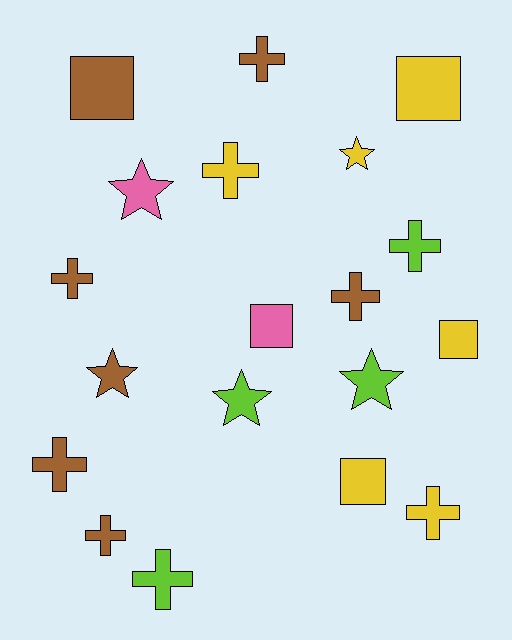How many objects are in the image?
There are 19 objects.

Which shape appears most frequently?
Cross, with 9 objects.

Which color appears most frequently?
Brown, with 7 objects.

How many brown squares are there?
There is 1 brown square.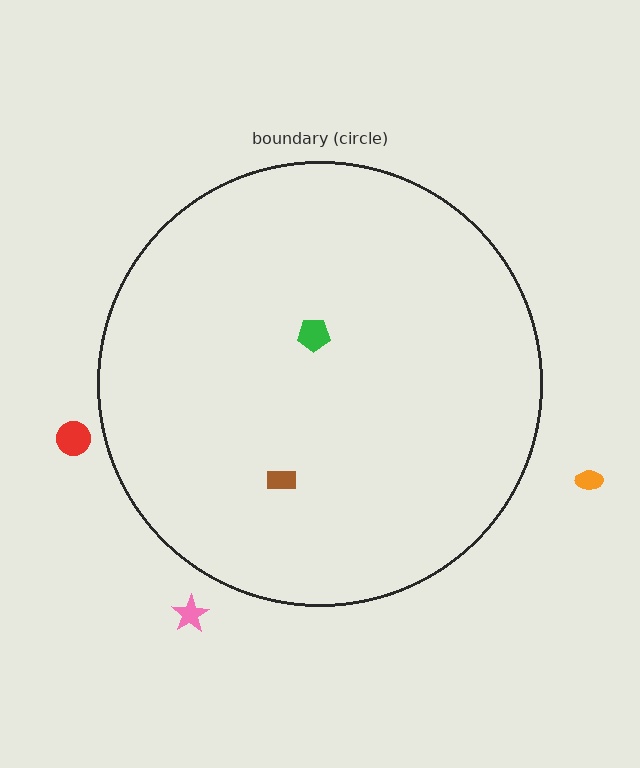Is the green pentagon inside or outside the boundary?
Inside.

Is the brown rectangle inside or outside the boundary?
Inside.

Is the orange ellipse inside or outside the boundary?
Outside.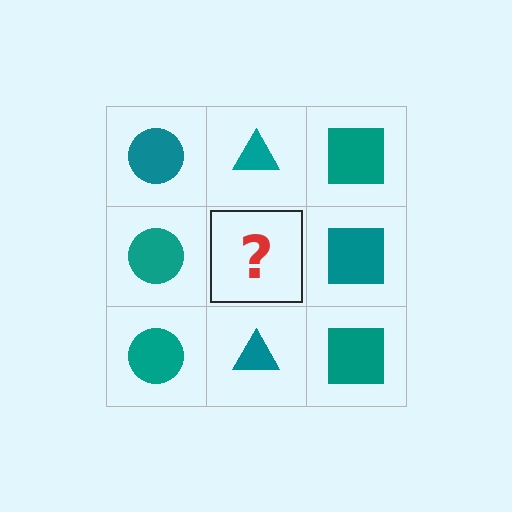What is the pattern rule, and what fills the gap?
The rule is that each column has a consistent shape. The gap should be filled with a teal triangle.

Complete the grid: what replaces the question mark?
The question mark should be replaced with a teal triangle.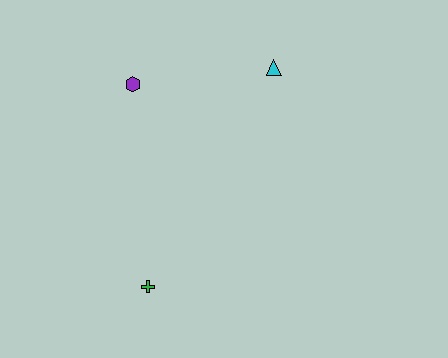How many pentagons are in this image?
There are no pentagons.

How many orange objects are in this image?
There are no orange objects.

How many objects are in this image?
There are 3 objects.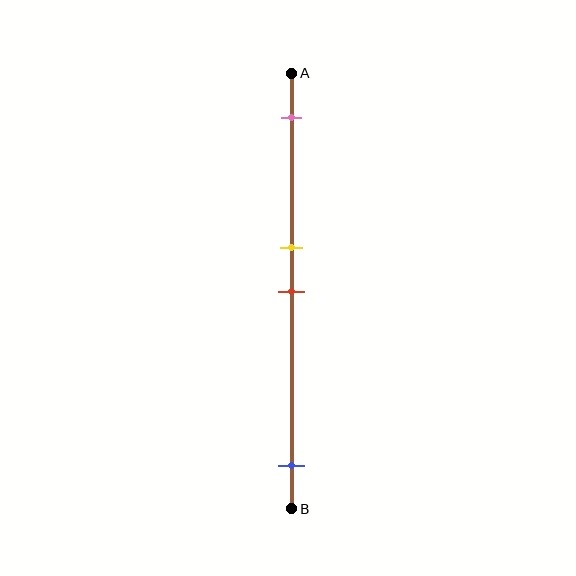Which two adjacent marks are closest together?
The yellow and red marks are the closest adjacent pair.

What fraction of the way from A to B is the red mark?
The red mark is approximately 50% (0.5) of the way from A to B.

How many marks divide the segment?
There are 4 marks dividing the segment.